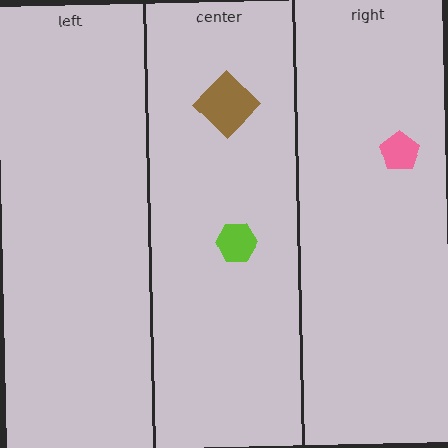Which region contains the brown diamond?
The center region.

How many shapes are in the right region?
1.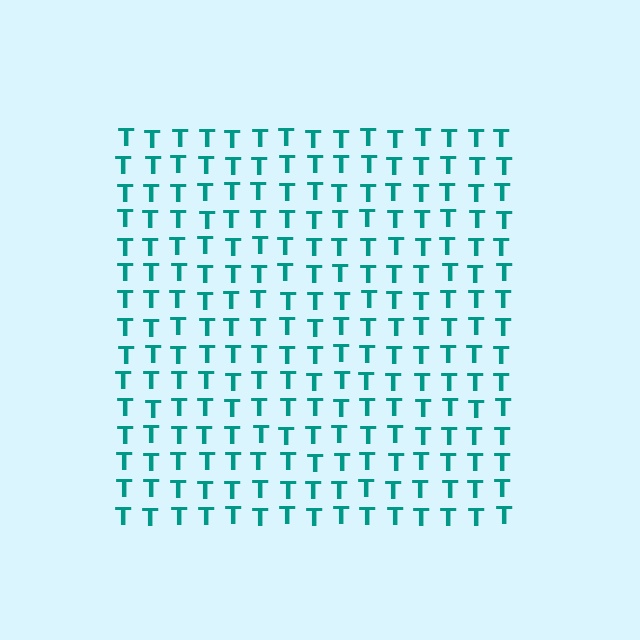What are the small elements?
The small elements are letter T's.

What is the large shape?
The large shape is a square.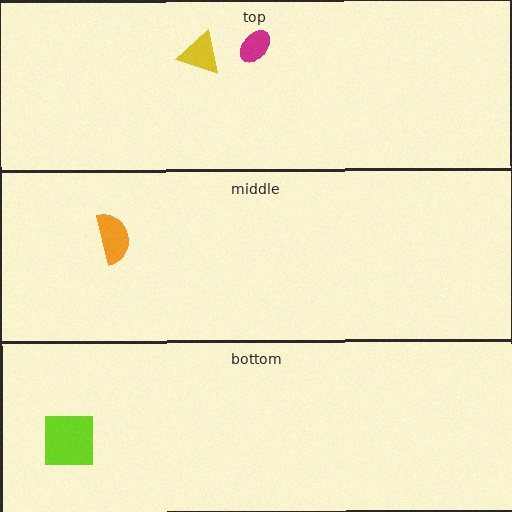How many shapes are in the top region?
2.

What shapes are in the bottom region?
The lime square.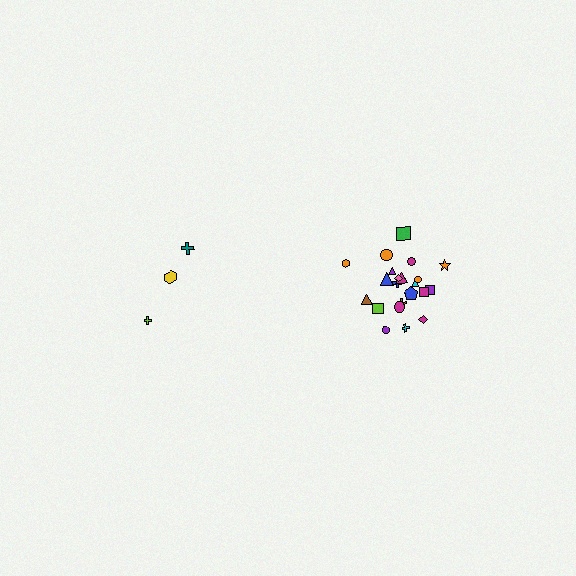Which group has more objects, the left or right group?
The right group.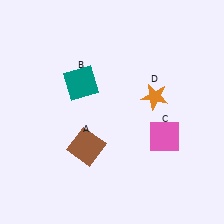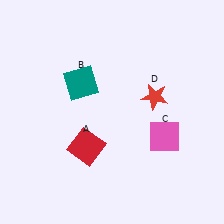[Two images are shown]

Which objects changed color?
A changed from brown to red. D changed from orange to red.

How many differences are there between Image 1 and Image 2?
There are 2 differences between the two images.